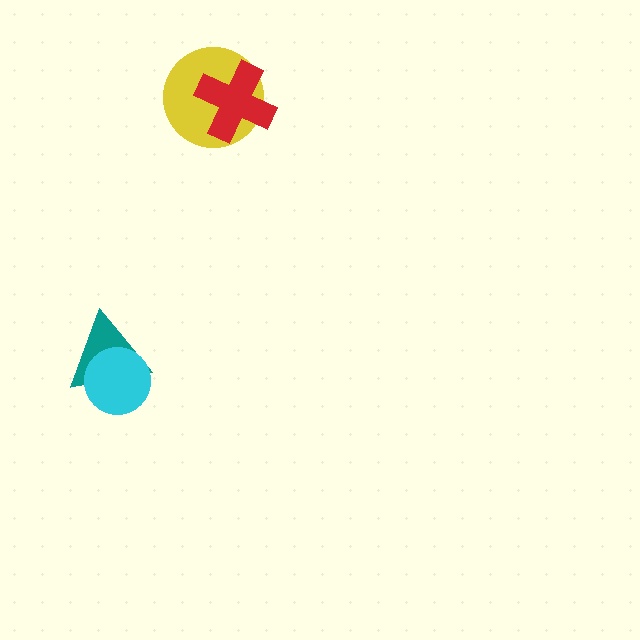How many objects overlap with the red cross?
1 object overlaps with the red cross.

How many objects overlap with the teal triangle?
1 object overlaps with the teal triangle.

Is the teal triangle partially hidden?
Yes, it is partially covered by another shape.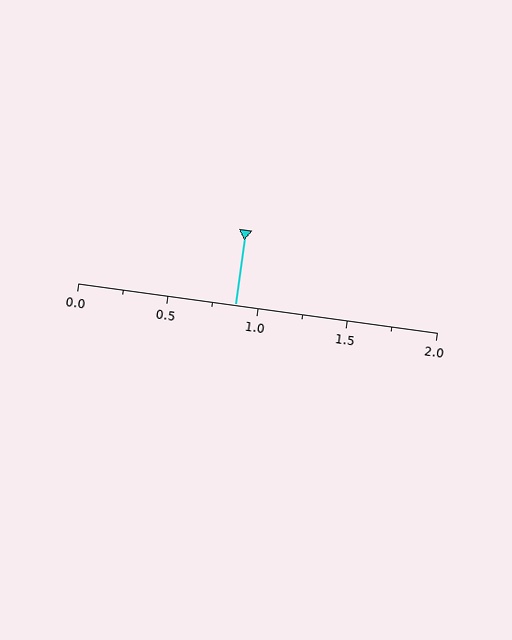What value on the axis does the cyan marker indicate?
The marker indicates approximately 0.88.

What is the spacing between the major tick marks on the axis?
The major ticks are spaced 0.5 apart.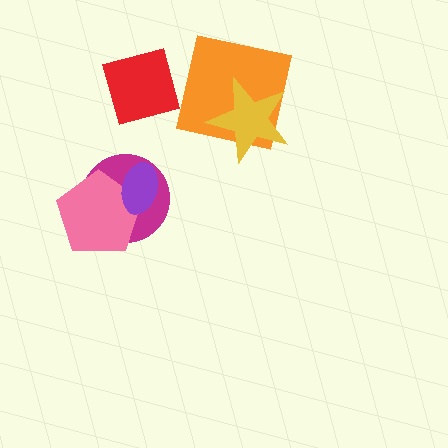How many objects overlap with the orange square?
1 object overlaps with the orange square.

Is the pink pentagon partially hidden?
Yes, it is partially covered by another shape.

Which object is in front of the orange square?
The yellow star is in front of the orange square.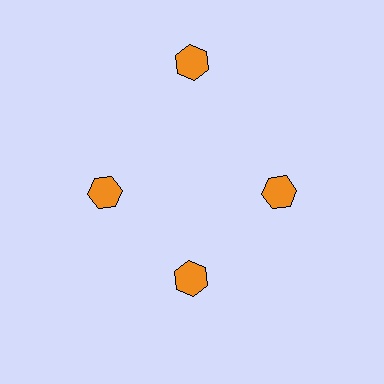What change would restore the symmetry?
The symmetry would be restored by moving it inward, back onto the ring so that all 4 hexagons sit at equal angles and equal distance from the center.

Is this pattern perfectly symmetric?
No. The 4 orange hexagons are arranged in a ring, but one element near the 12 o'clock position is pushed outward from the center, breaking the 4-fold rotational symmetry.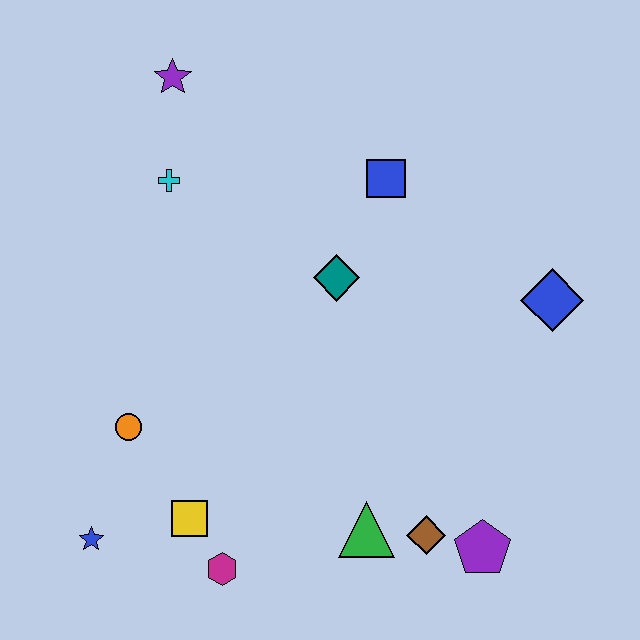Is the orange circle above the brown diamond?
Yes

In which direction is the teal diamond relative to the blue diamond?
The teal diamond is to the left of the blue diamond.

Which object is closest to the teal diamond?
The blue square is closest to the teal diamond.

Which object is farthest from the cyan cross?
The purple pentagon is farthest from the cyan cross.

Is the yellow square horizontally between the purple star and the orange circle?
No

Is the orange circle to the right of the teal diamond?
No